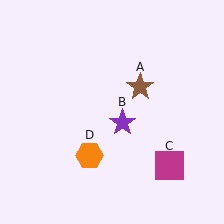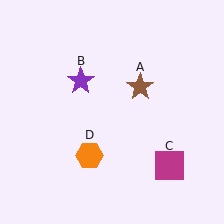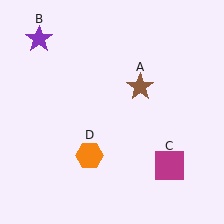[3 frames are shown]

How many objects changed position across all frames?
1 object changed position: purple star (object B).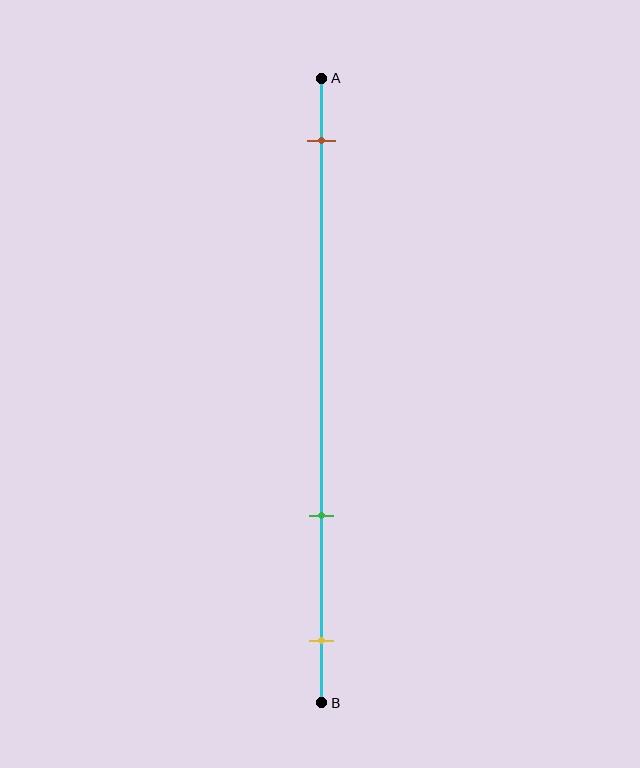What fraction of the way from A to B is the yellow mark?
The yellow mark is approximately 90% (0.9) of the way from A to B.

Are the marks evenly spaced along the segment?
No, the marks are not evenly spaced.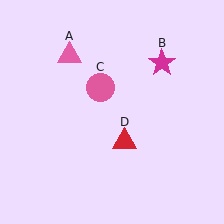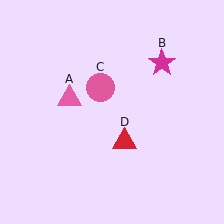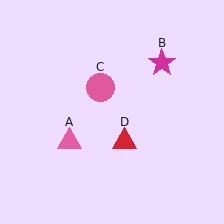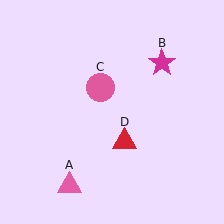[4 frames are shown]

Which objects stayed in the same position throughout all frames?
Magenta star (object B) and pink circle (object C) and red triangle (object D) remained stationary.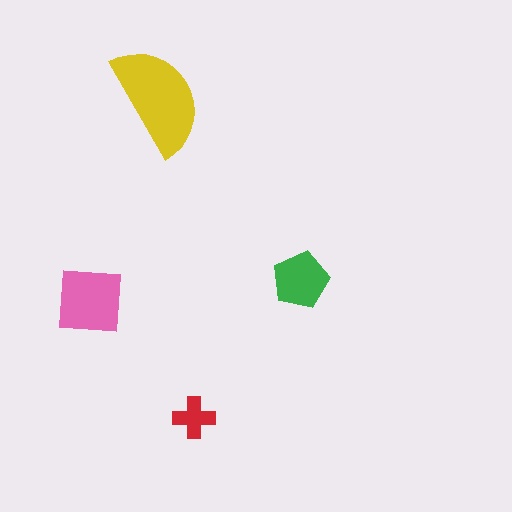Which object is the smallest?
The red cross.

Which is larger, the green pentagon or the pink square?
The pink square.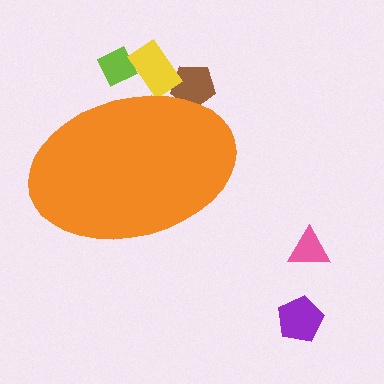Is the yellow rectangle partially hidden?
Yes, the yellow rectangle is partially hidden behind the orange ellipse.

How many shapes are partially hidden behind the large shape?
3 shapes are partially hidden.